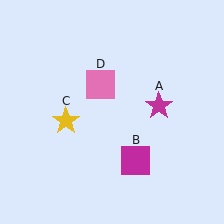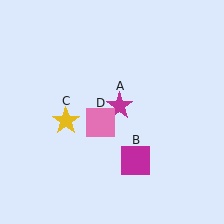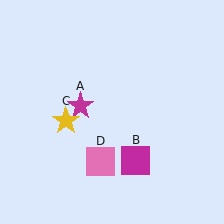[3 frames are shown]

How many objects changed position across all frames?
2 objects changed position: magenta star (object A), pink square (object D).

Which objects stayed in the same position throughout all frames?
Magenta square (object B) and yellow star (object C) remained stationary.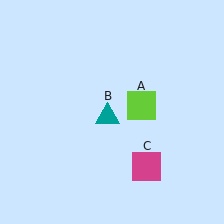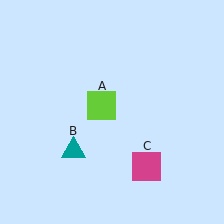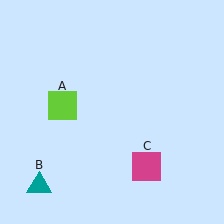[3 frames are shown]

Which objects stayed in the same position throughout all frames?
Magenta square (object C) remained stationary.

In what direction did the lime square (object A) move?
The lime square (object A) moved left.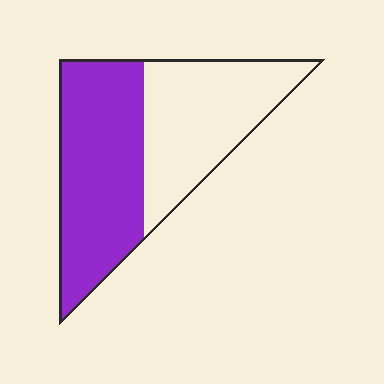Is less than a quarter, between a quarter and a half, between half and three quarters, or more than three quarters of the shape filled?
Between half and three quarters.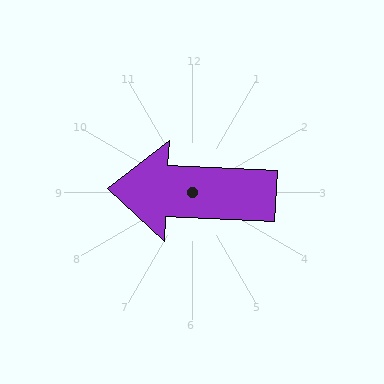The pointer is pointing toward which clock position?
Roughly 9 o'clock.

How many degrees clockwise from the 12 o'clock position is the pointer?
Approximately 273 degrees.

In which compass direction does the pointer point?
West.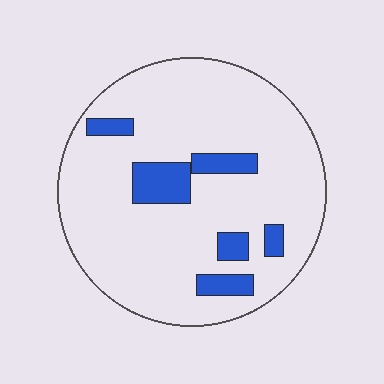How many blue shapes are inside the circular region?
6.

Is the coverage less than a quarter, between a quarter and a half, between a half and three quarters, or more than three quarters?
Less than a quarter.